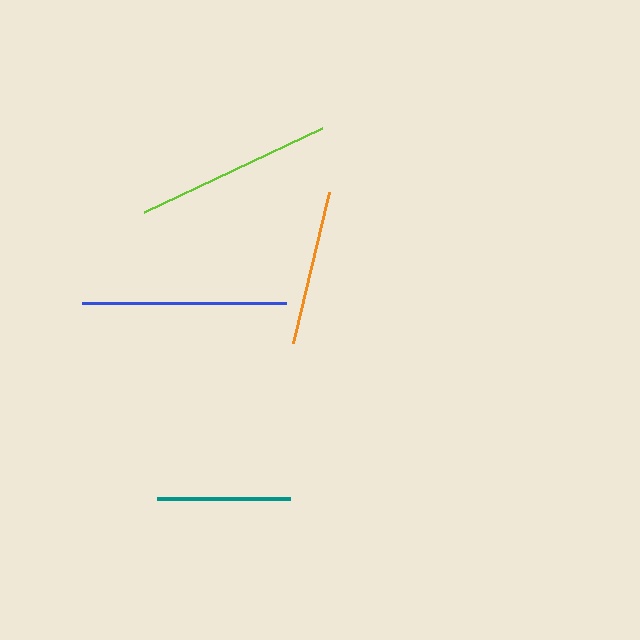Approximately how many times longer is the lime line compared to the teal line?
The lime line is approximately 1.5 times the length of the teal line.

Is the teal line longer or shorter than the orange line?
The orange line is longer than the teal line.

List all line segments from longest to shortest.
From longest to shortest: blue, lime, orange, teal.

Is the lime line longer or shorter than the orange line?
The lime line is longer than the orange line.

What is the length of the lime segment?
The lime segment is approximately 197 pixels long.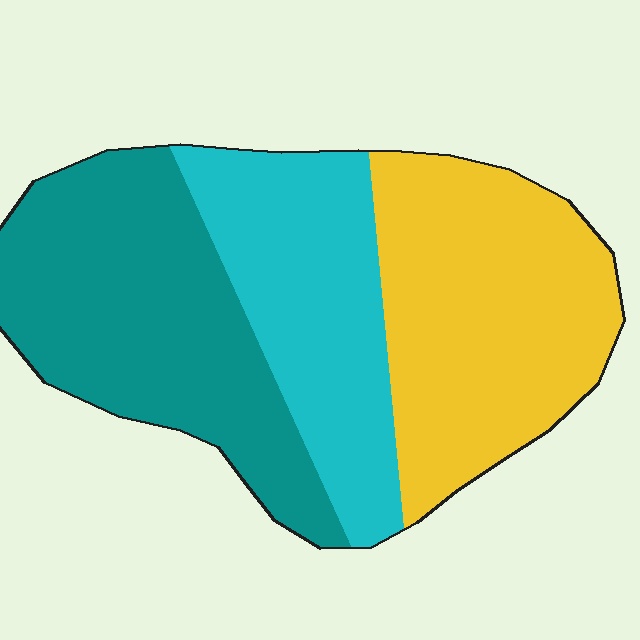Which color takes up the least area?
Cyan, at roughly 30%.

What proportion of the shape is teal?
Teal takes up between a quarter and a half of the shape.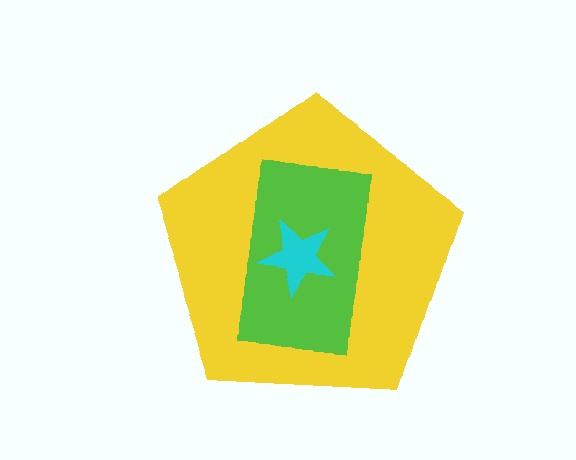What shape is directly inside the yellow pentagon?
The lime rectangle.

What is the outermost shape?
The yellow pentagon.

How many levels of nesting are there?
3.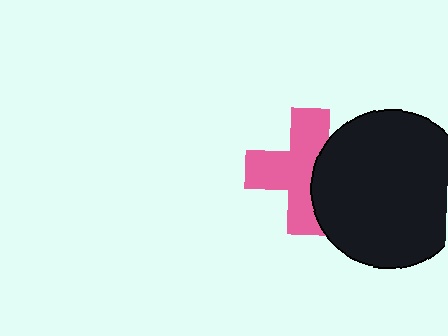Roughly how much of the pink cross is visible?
Most of it is visible (roughly 66%).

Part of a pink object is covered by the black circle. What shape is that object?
It is a cross.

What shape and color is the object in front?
The object in front is a black circle.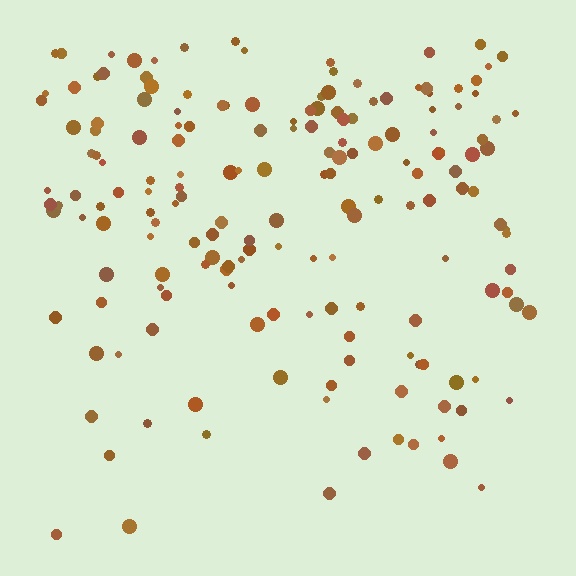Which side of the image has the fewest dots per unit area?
The bottom.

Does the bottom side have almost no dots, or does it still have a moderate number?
Still a moderate number, just noticeably fewer than the top.